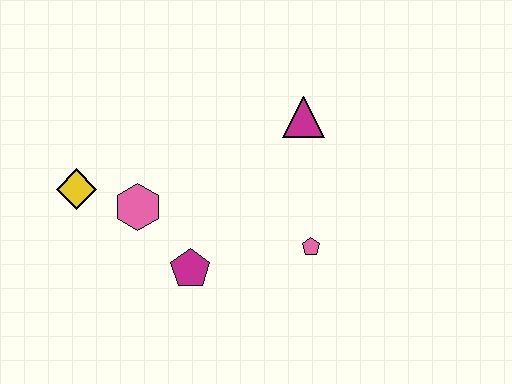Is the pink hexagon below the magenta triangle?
Yes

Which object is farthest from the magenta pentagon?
The magenta triangle is farthest from the magenta pentagon.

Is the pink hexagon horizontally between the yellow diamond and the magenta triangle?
Yes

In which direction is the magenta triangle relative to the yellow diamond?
The magenta triangle is to the right of the yellow diamond.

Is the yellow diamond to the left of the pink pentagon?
Yes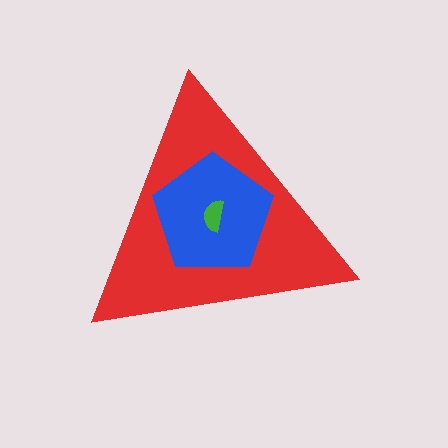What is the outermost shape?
The red triangle.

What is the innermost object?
The green semicircle.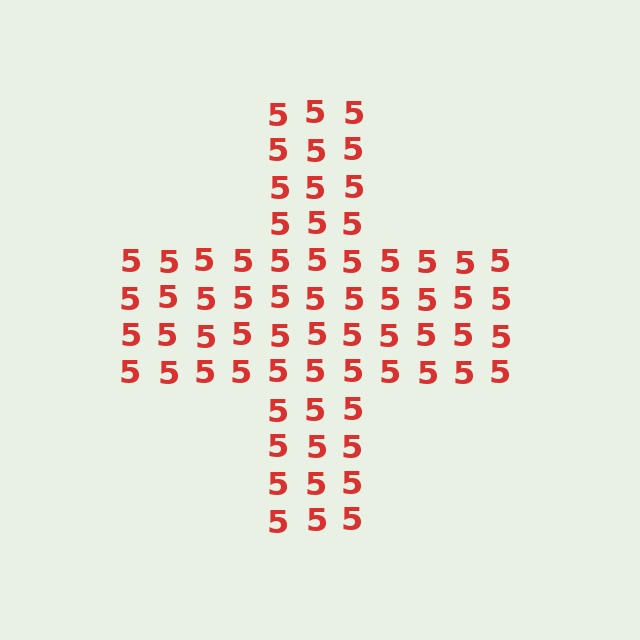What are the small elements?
The small elements are digit 5's.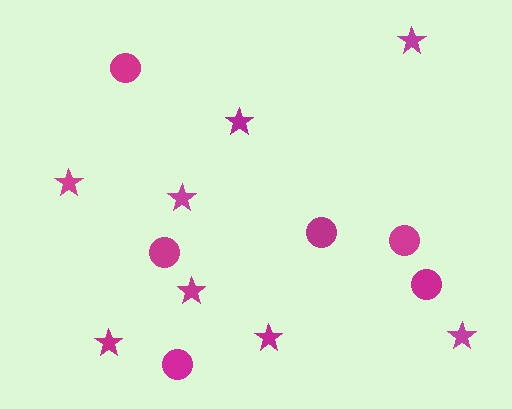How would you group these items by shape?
There are 2 groups: one group of stars (8) and one group of circles (6).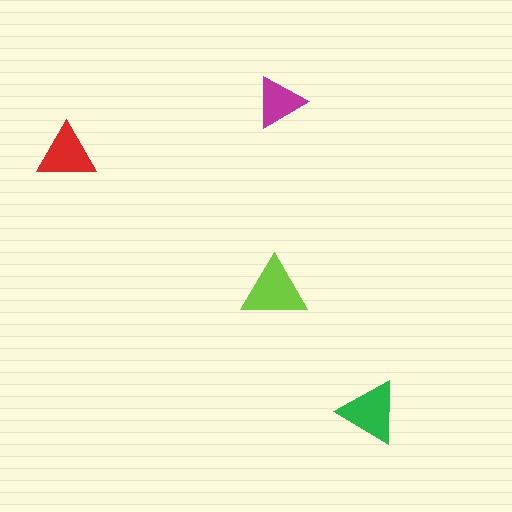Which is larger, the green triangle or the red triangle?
The green one.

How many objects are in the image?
There are 4 objects in the image.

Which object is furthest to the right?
The green triangle is rightmost.